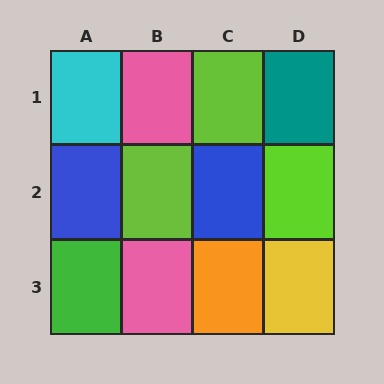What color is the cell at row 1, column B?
Pink.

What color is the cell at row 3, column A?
Green.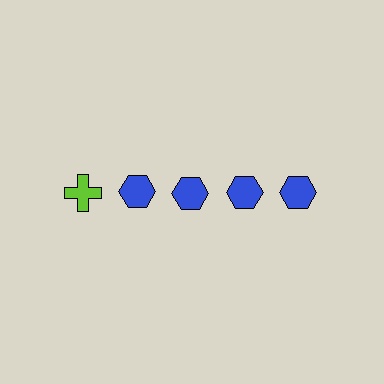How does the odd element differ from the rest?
It differs in both color (lime instead of blue) and shape (cross instead of hexagon).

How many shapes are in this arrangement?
There are 5 shapes arranged in a grid pattern.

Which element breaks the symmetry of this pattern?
The lime cross in the top row, leftmost column breaks the symmetry. All other shapes are blue hexagons.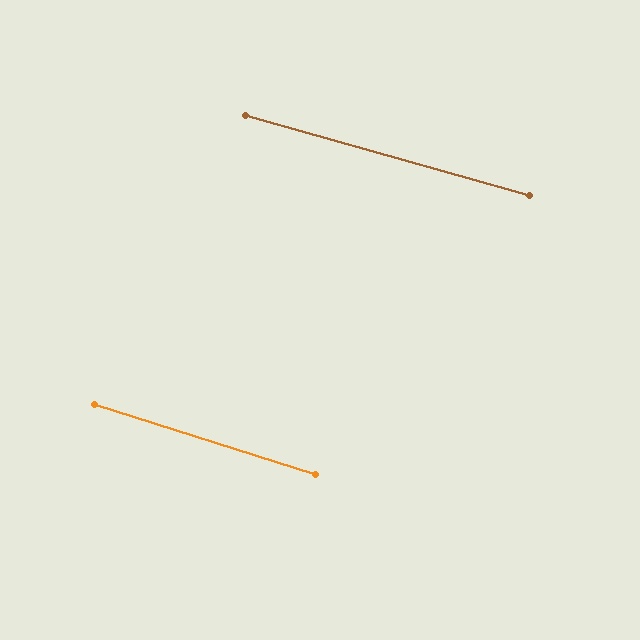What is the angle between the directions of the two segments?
Approximately 2 degrees.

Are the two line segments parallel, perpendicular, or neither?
Parallel — their directions differ by only 1.9°.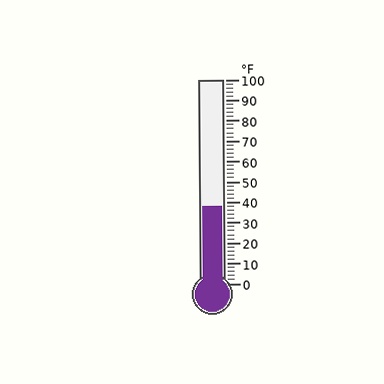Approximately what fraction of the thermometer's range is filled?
The thermometer is filled to approximately 40% of its range.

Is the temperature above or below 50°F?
The temperature is below 50°F.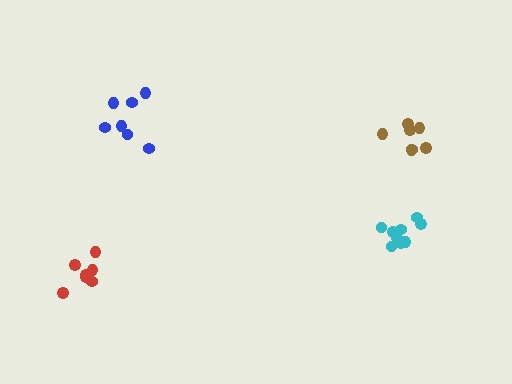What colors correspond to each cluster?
The clusters are colored: cyan, blue, brown, red.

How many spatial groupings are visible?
There are 4 spatial groupings.